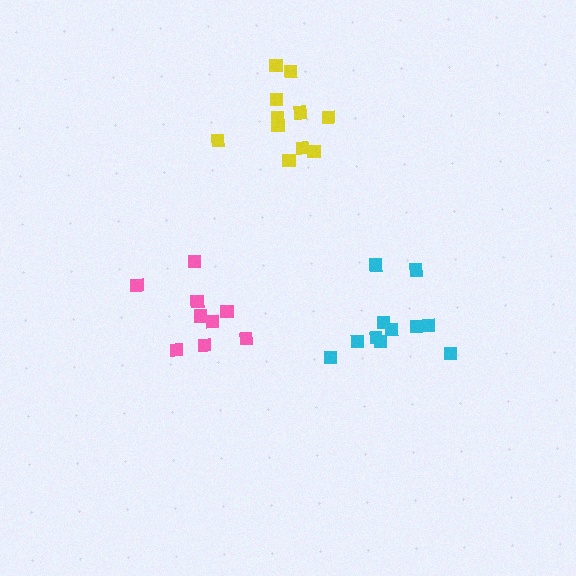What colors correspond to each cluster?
The clusters are colored: cyan, pink, yellow.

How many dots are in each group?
Group 1: 11 dots, Group 2: 9 dots, Group 3: 11 dots (31 total).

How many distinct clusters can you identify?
There are 3 distinct clusters.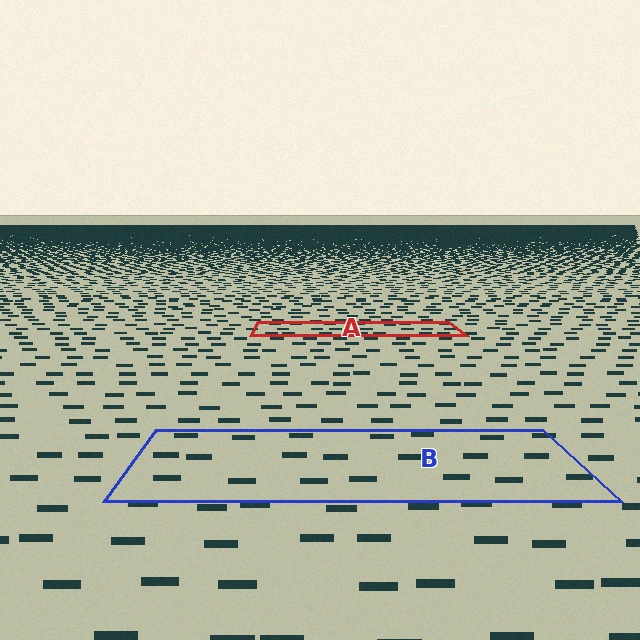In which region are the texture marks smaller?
The texture marks are smaller in region A, because it is farther away.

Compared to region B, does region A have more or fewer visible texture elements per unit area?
Region A has more texture elements per unit area — they are packed more densely because it is farther away.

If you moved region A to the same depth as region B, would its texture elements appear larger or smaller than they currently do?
They would appear larger. At a closer depth, the same texture elements are projected at a bigger on-screen size.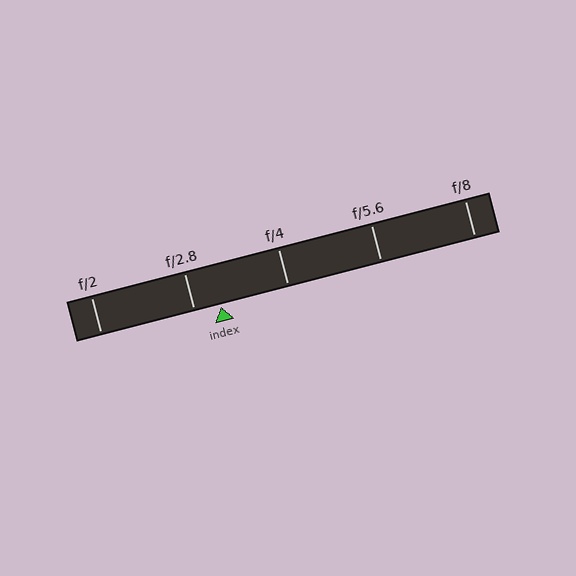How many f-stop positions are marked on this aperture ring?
There are 5 f-stop positions marked.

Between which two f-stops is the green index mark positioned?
The index mark is between f/2.8 and f/4.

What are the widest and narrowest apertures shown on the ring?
The widest aperture shown is f/2 and the narrowest is f/8.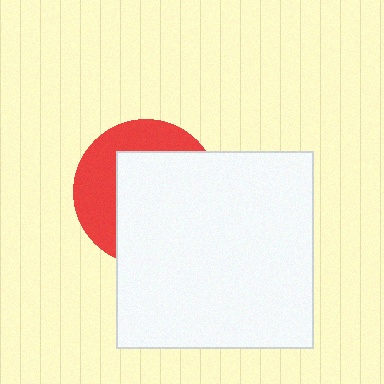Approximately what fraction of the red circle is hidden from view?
Roughly 62% of the red circle is hidden behind the white square.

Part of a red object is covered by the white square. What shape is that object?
It is a circle.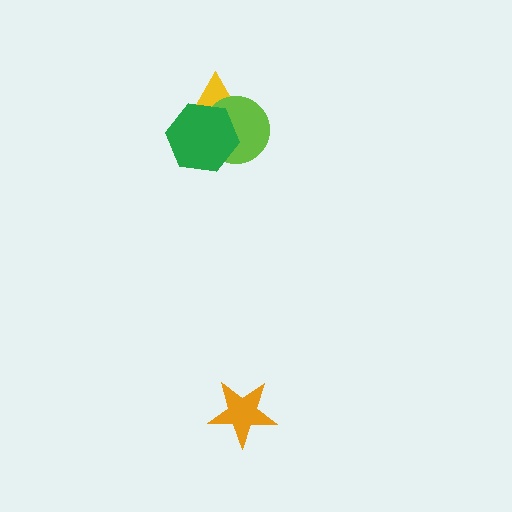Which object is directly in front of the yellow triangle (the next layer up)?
The lime circle is directly in front of the yellow triangle.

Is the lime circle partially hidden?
Yes, it is partially covered by another shape.